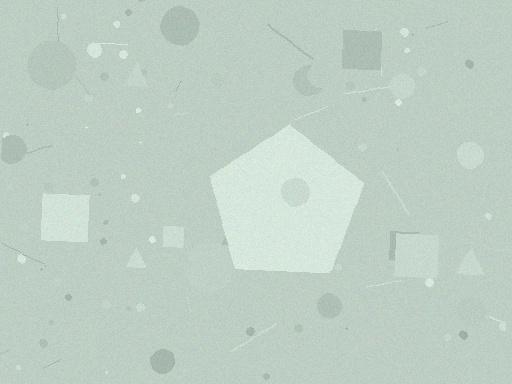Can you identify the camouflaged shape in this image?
The camouflaged shape is a pentagon.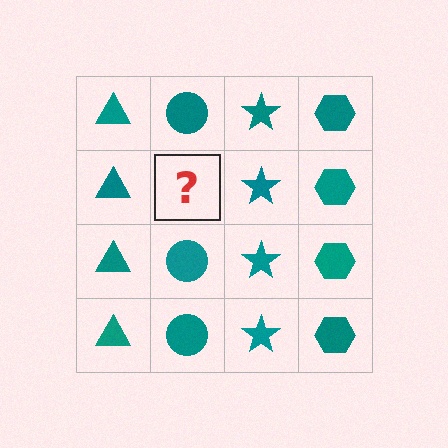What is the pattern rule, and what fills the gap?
The rule is that each column has a consistent shape. The gap should be filled with a teal circle.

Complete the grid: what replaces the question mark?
The question mark should be replaced with a teal circle.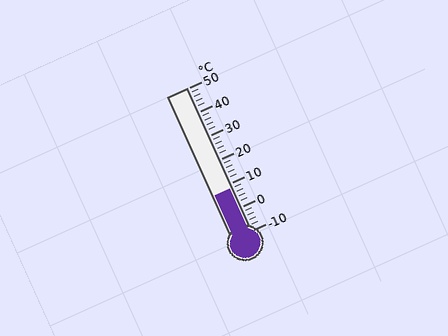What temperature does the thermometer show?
The thermometer shows approximately 8°C.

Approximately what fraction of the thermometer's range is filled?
The thermometer is filled to approximately 30% of its range.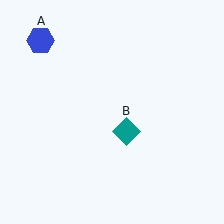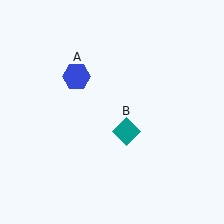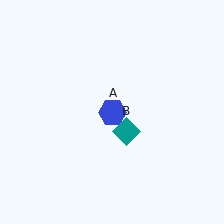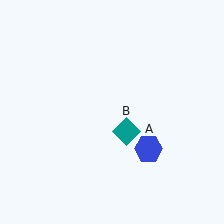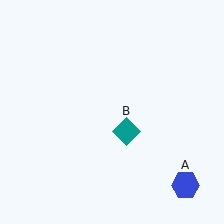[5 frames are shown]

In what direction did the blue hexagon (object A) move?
The blue hexagon (object A) moved down and to the right.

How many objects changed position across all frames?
1 object changed position: blue hexagon (object A).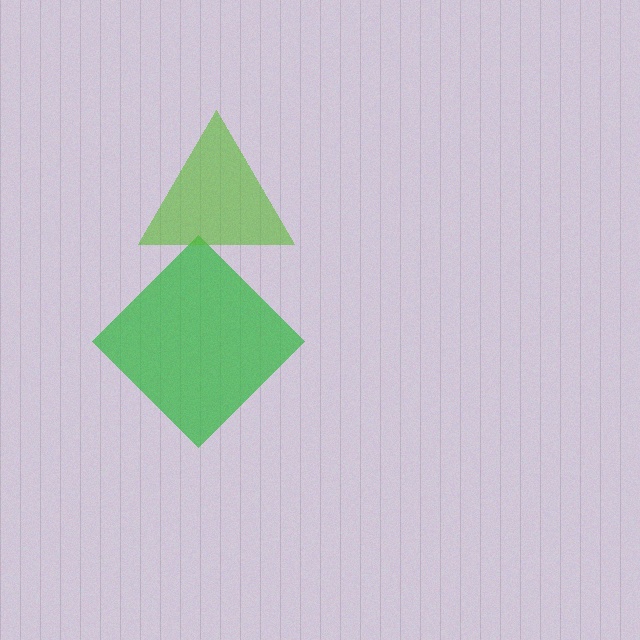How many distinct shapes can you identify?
There are 2 distinct shapes: a green diamond, a lime triangle.